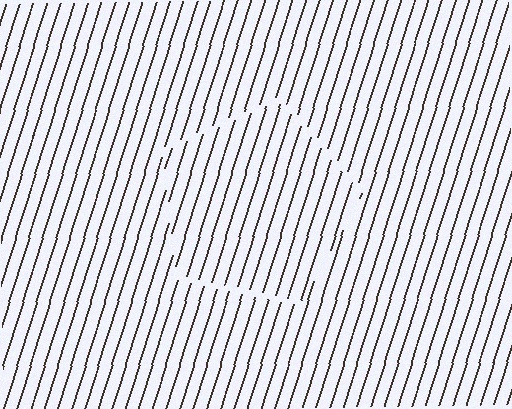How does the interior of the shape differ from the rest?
The interior of the shape contains the same grating, shifted by half a period — the contour is defined by the phase discontinuity where line-ends from the inner and outer gratings abut.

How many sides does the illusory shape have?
5 sides — the line-ends trace a pentagon.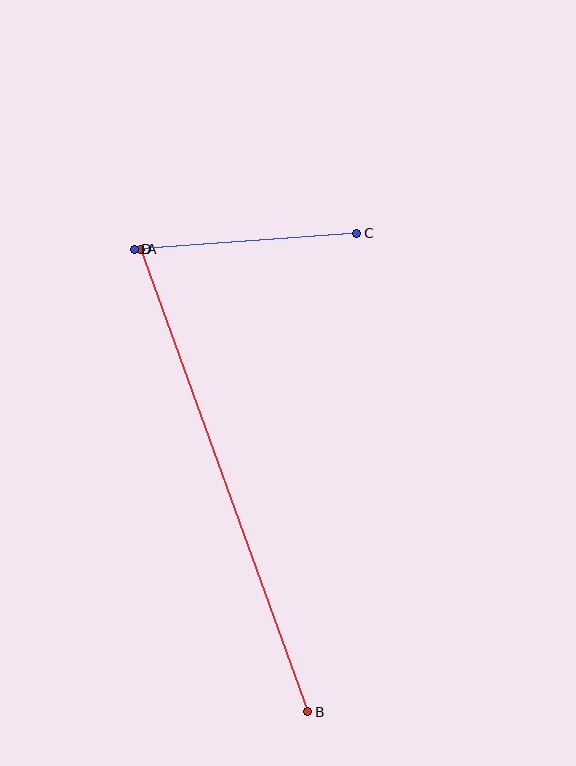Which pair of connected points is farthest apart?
Points A and B are farthest apart.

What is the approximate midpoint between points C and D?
The midpoint is at approximately (245, 241) pixels.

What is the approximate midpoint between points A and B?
The midpoint is at approximately (224, 481) pixels.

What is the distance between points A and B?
The distance is approximately 492 pixels.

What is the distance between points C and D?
The distance is approximately 223 pixels.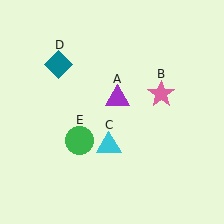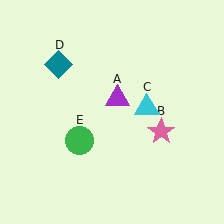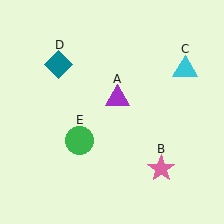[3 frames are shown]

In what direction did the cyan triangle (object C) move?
The cyan triangle (object C) moved up and to the right.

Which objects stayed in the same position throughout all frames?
Purple triangle (object A) and teal diamond (object D) and green circle (object E) remained stationary.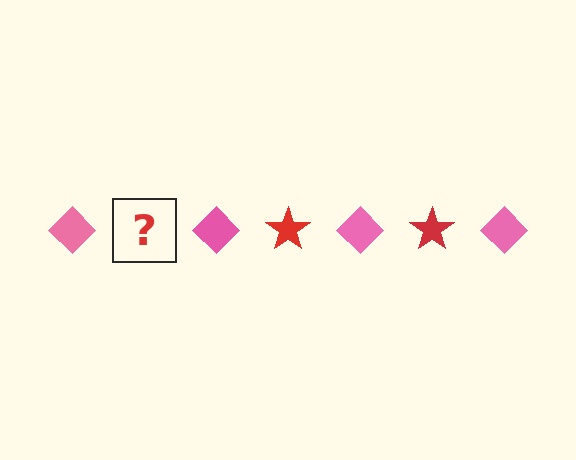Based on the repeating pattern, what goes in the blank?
The blank should be a red star.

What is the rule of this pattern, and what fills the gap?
The rule is that the pattern alternates between pink diamond and red star. The gap should be filled with a red star.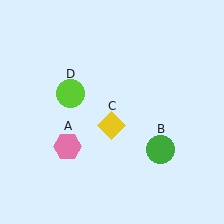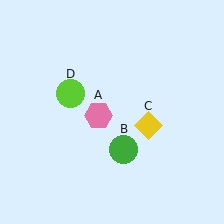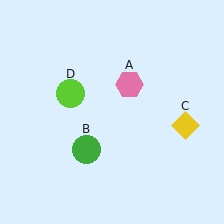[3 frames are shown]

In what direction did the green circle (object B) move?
The green circle (object B) moved left.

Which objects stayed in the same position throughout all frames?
Lime circle (object D) remained stationary.